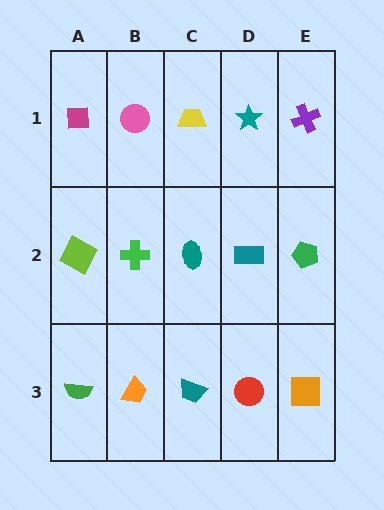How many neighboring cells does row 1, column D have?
3.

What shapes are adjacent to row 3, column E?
A green pentagon (row 2, column E), a red circle (row 3, column D).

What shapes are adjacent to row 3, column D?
A teal rectangle (row 2, column D), a teal trapezoid (row 3, column C), an orange square (row 3, column E).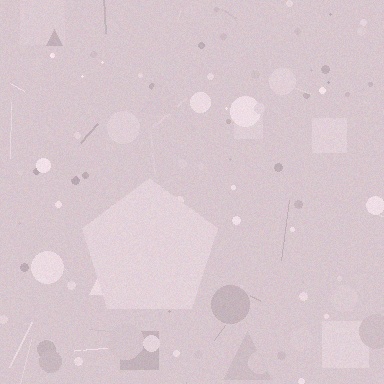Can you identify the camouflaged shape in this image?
The camouflaged shape is a pentagon.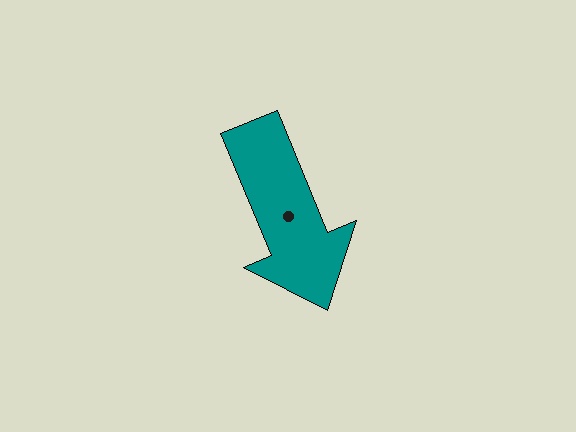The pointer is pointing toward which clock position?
Roughly 5 o'clock.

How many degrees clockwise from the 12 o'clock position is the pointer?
Approximately 157 degrees.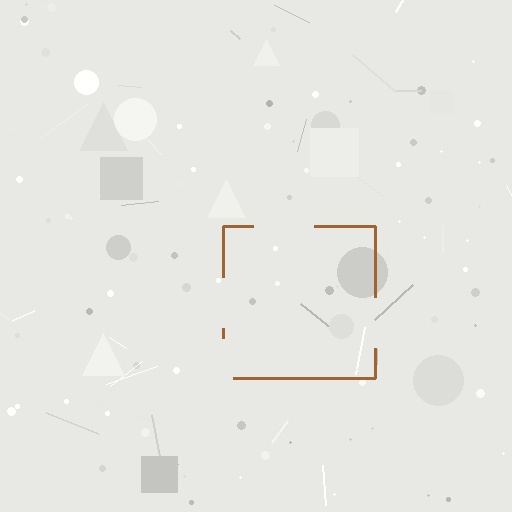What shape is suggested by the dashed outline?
The dashed outline suggests a square.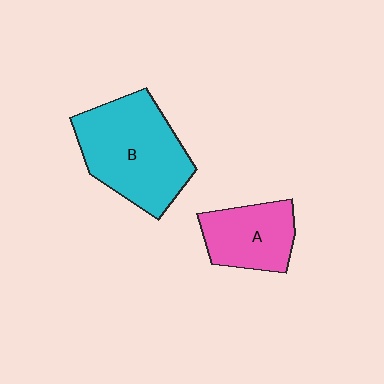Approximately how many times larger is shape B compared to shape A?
Approximately 1.7 times.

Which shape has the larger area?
Shape B (cyan).